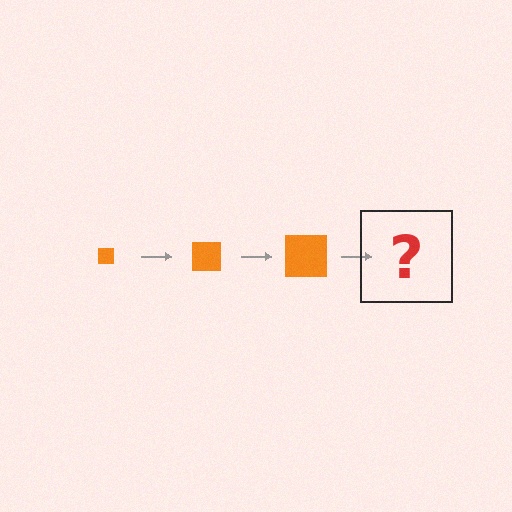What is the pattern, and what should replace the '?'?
The pattern is that the square gets progressively larger each step. The '?' should be an orange square, larger than the previous one.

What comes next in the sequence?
The next element should be an orange square, larger than the previous one.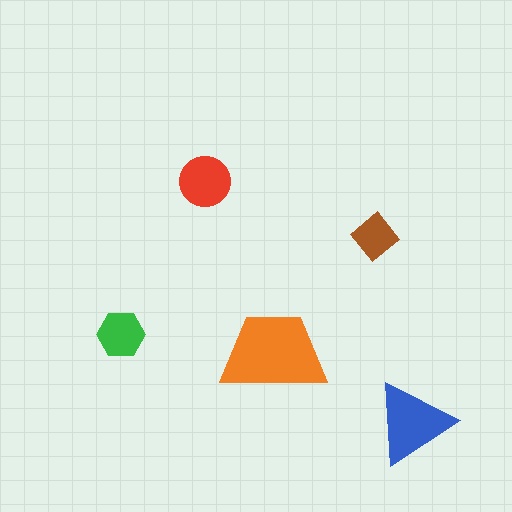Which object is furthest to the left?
The green hexagon is leftmost.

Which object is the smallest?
The brown diamond.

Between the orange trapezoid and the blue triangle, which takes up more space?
The orange trapezoid.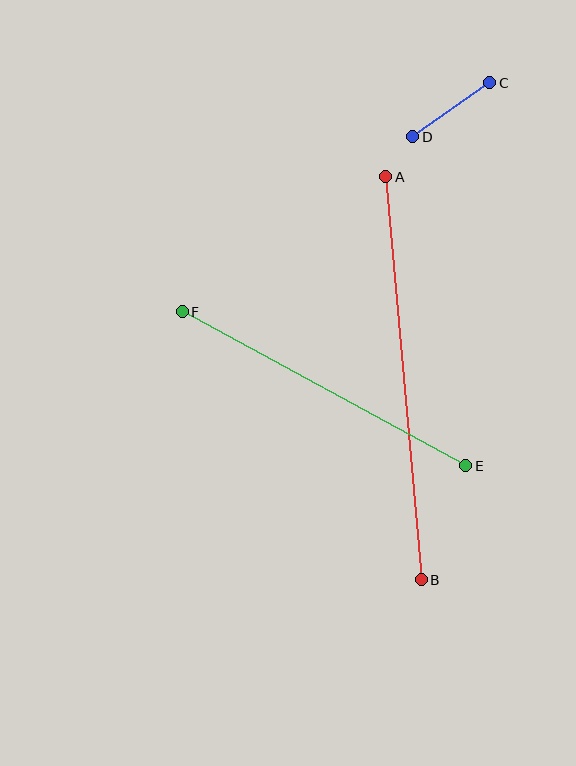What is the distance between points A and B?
The distance is approximately 405 pixels.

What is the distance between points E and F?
The distance is approximately 323 pixels.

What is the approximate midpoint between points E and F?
The midpoint is at approximately (324, 389) pixels.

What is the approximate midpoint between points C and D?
The midpoint is at approximately (451, 110) pixels.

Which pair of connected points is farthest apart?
Points A and B are farthest apart.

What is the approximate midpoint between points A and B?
The midpoint is at approximately (404, 378) pixels.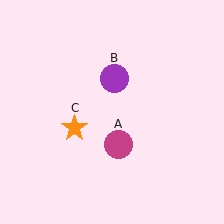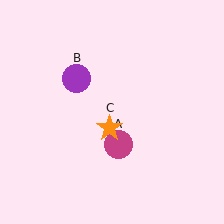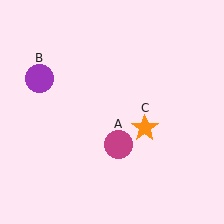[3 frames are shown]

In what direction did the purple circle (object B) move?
The purple circle (object B) moved left.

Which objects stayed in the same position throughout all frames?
Magenta circle (object A) remained stationary.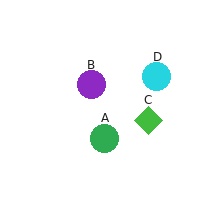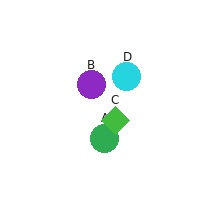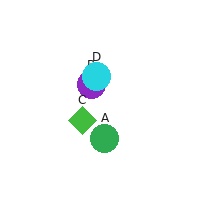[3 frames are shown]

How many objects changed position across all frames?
2 objects changed position: green diamond (object C), cyan circle (object D).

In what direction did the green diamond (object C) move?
The green diamond (object C) moved left.